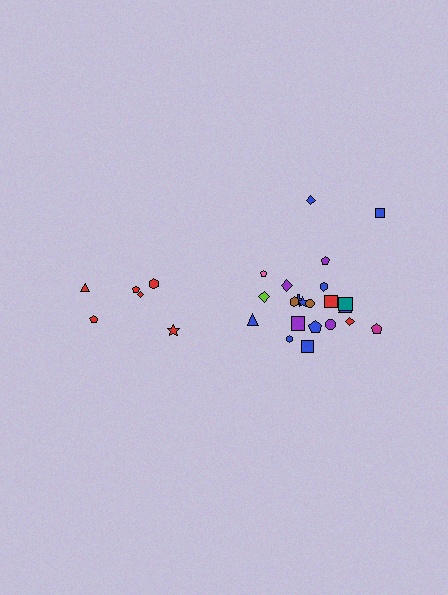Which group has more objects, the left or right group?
The right group.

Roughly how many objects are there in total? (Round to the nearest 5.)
Roughly 30 objects in total.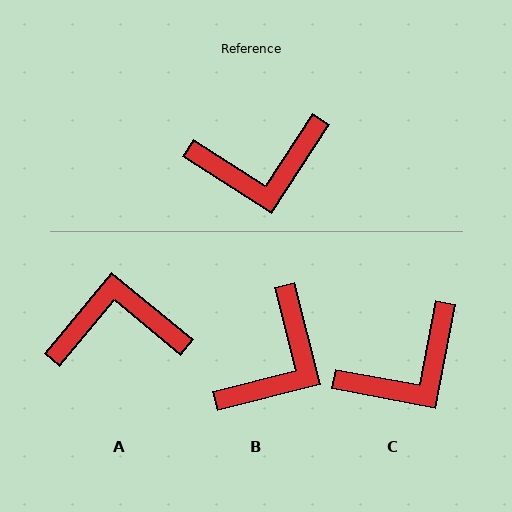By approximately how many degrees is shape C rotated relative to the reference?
Approximately 22 degrees counter-clockwise.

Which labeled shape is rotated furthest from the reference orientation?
A, about 173 degrees away.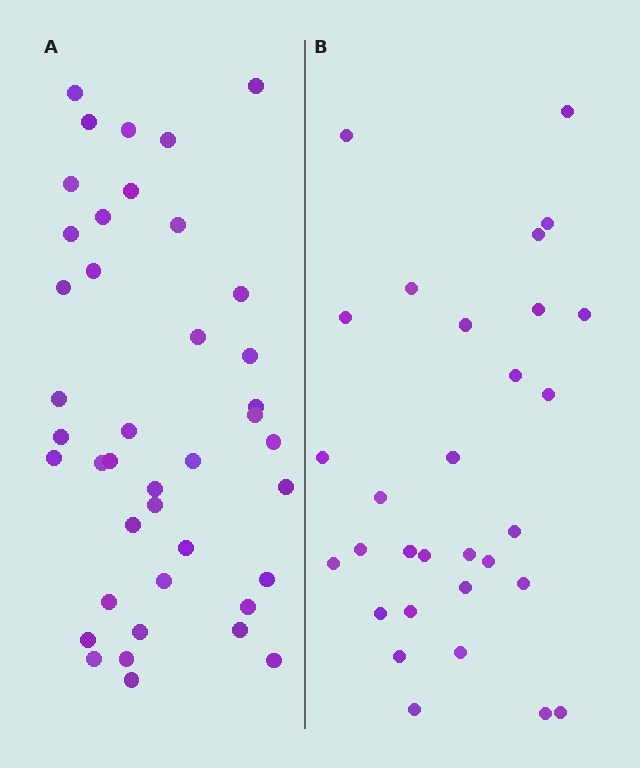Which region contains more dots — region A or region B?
Region A (the left region) has more dots.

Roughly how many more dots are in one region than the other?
Region A has roughly 12 or so more dots than region B.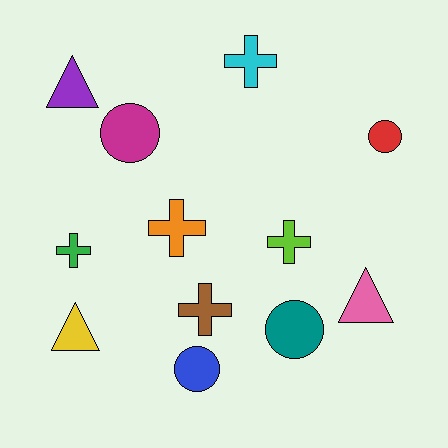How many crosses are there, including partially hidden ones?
There are 5 crosses.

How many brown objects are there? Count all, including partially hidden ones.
There is 1 brown object.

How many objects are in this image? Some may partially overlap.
There are 12 objects.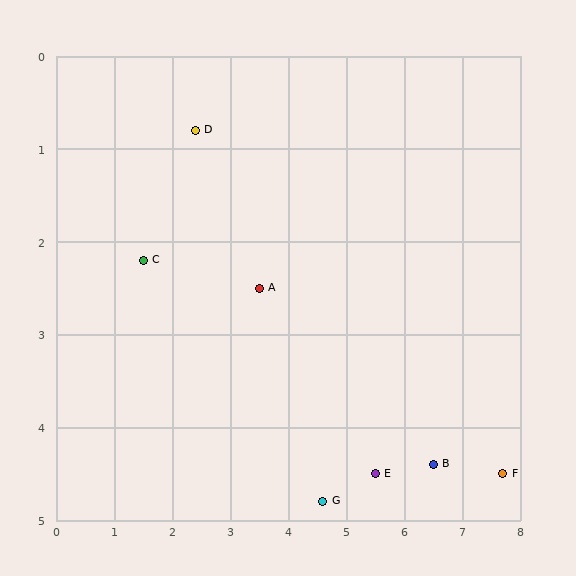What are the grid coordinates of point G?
Point G is at approximately (4.6, 4.8).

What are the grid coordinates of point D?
Point D is at approximately (2.4, 0.8).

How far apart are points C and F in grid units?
Points C and F are about 6.6 grid units apart.